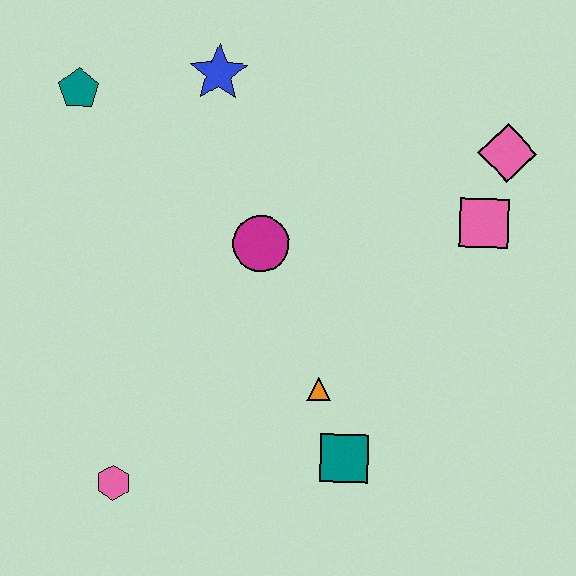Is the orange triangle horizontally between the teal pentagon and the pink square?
Yes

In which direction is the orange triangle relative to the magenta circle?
The orange triangle is below the magenta circle.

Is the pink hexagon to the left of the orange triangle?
Yes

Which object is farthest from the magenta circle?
The pink hexagon is farthest from the magenta circle.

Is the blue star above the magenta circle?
Yes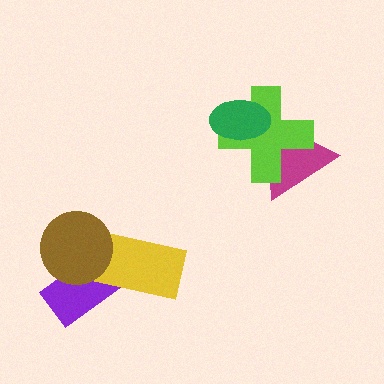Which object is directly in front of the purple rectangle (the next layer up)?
The yellow rectangle is directly in front of the purple rectangle.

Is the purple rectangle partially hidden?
Yes, it is partially covered by another shape.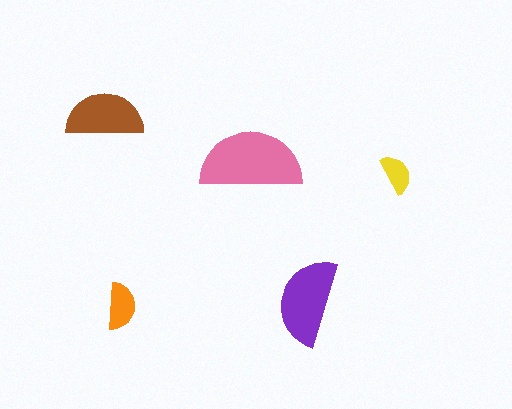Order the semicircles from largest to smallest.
the pink one, the purple one, the brown one, the orange one, the yellow one.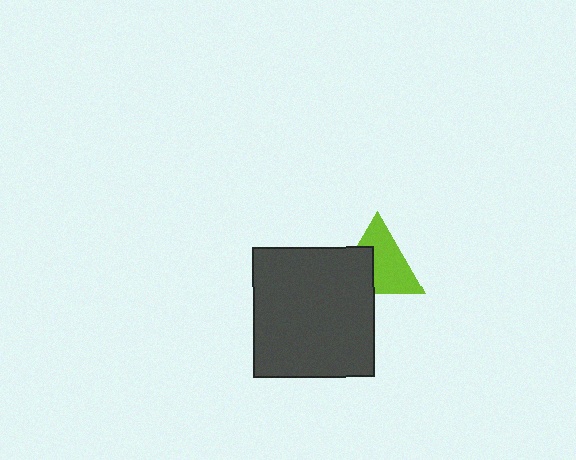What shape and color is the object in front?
The object in front is a dark gray rectangle.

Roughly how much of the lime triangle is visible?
About half of it is visible (roughly 63%).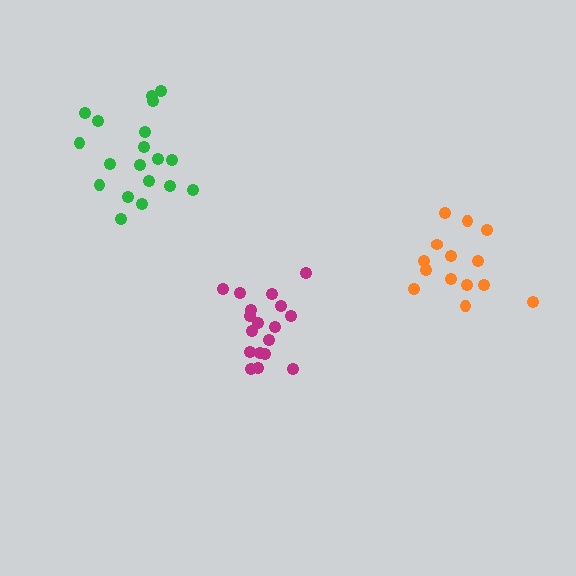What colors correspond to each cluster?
The clusters are colored: orange, magenta, green.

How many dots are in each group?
Group 1: 14 dots, Group 2: 18 dots, Group 3: 19 dots (51 total).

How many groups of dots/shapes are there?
There are 3 groups.